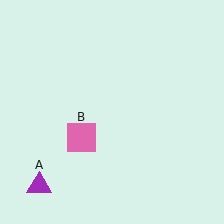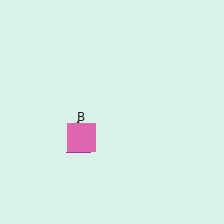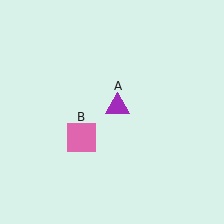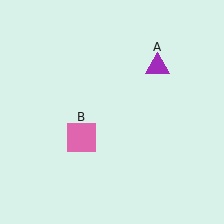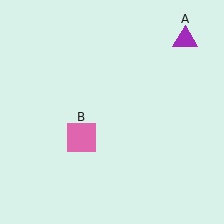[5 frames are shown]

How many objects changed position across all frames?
1 object changed position: purple triangle (object A).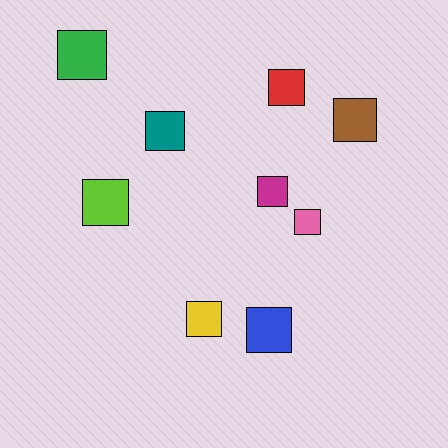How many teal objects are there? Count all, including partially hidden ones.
There is 1 teal object.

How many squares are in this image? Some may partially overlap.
There are 9 squares.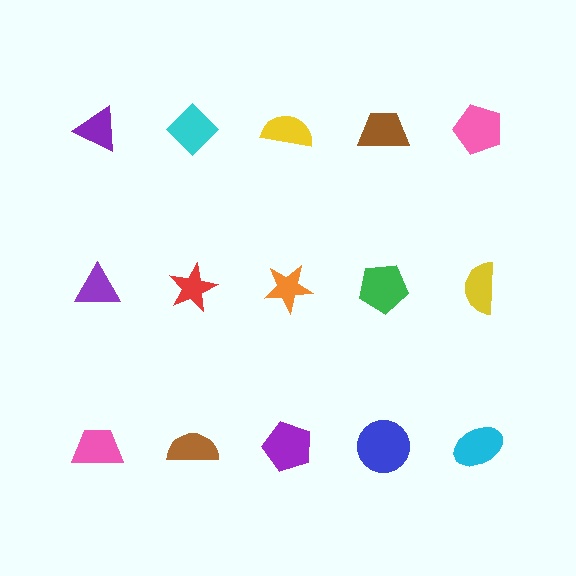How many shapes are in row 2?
5 shapes.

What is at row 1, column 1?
A purple triangle.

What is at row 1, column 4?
A brown trapezoid.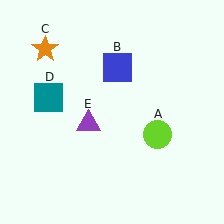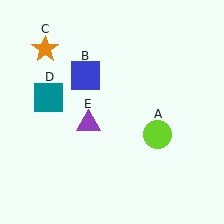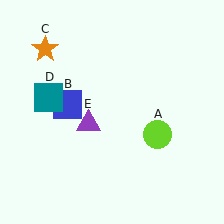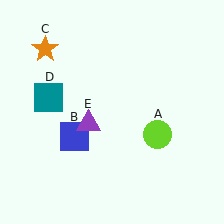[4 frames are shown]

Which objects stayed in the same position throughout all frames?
Lime circle (object A) and orange star (object C) and teal square (object D) and purple triangle (object E) remained stationary.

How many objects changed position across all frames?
1 object changed position: blue square (object B).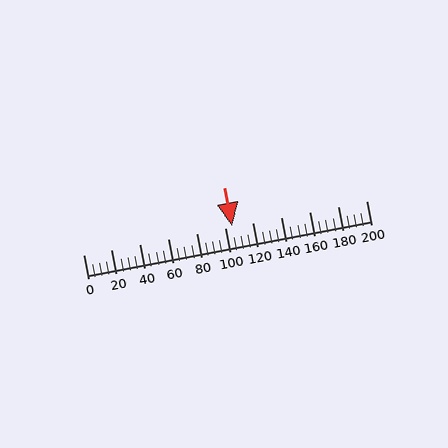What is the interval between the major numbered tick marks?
The major tick marks are spaced 20 units apart.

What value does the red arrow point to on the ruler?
The red arrow points to approximately 105.